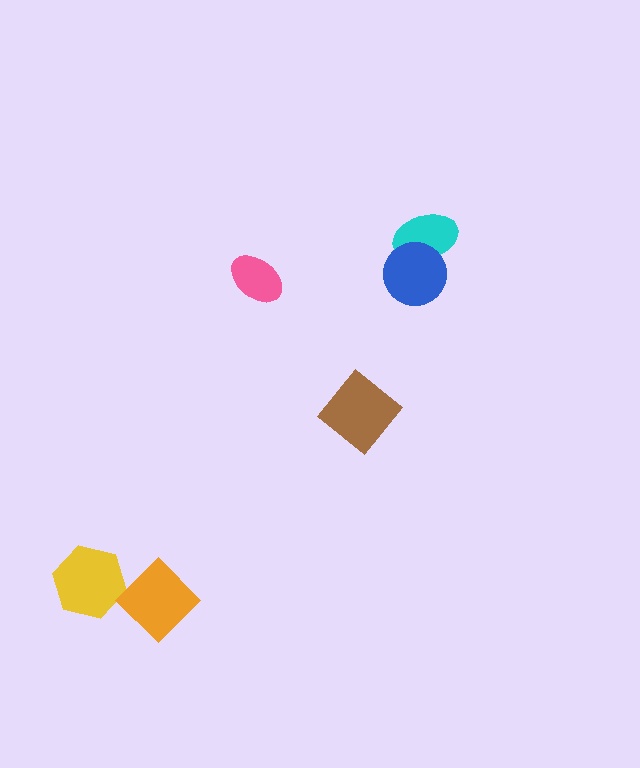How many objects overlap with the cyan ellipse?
1 object overlaps with the cyan ellipse.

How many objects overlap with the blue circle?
1 object overlaps with the blue circle.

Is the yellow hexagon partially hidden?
Yes, it is partially covered by another shape.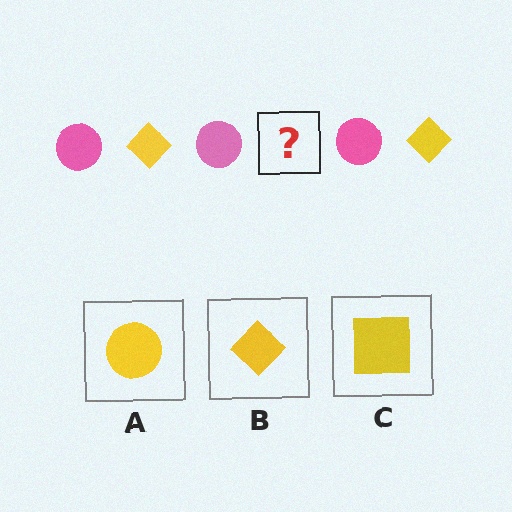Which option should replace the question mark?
Option B.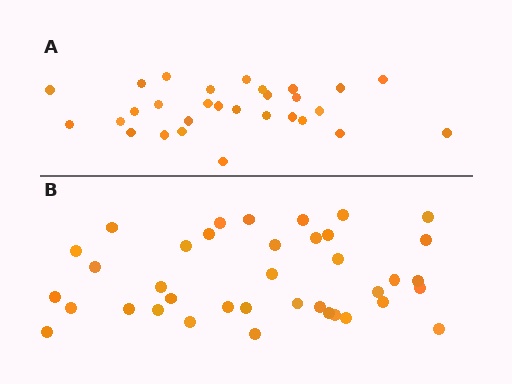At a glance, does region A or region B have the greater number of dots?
Region B (the bottom region) has more dots.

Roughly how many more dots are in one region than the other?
Region B has roughly 8 or so more dots than region A.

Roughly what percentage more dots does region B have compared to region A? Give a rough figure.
About 30% more.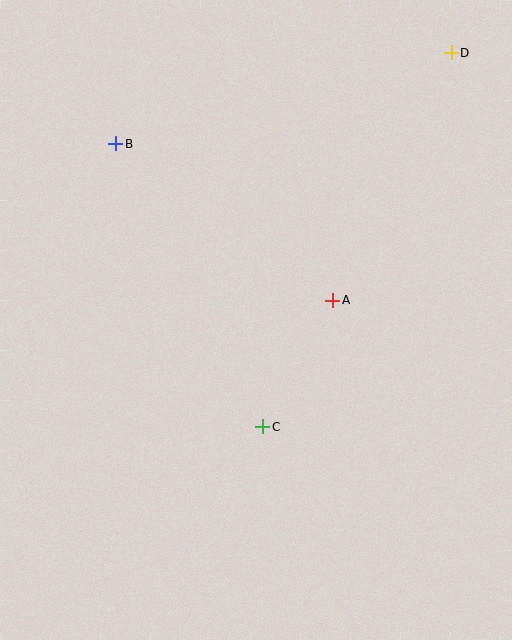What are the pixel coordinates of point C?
Point C is at (263, 427).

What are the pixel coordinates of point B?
Point B is at (116, 144).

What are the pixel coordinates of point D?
Point D is at (451, 53).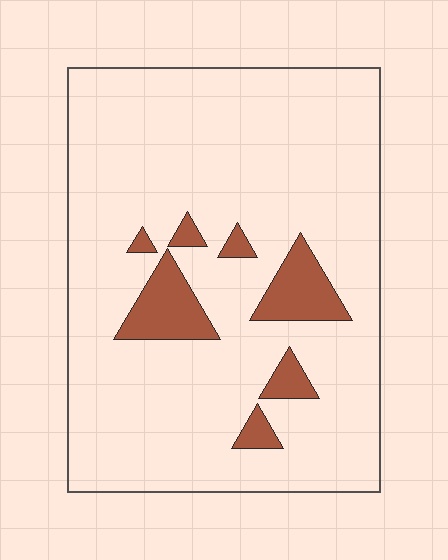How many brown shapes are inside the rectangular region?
7.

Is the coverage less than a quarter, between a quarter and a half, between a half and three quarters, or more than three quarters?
Less than a quarter.